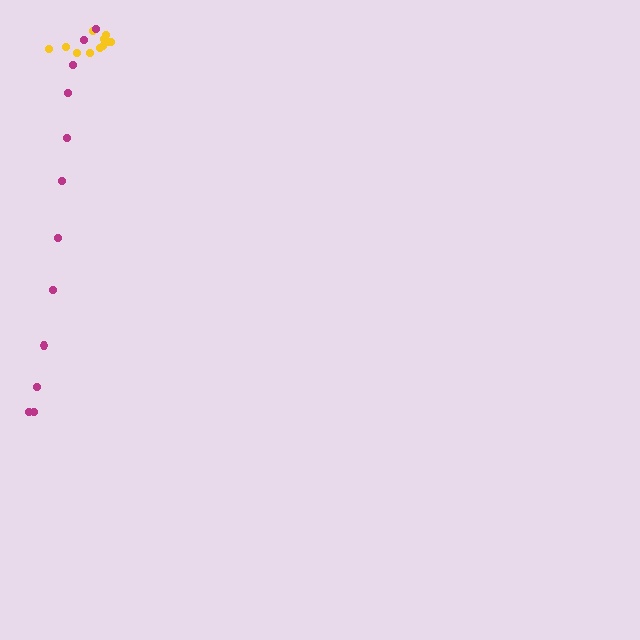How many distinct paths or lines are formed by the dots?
There are 2 distinct paths.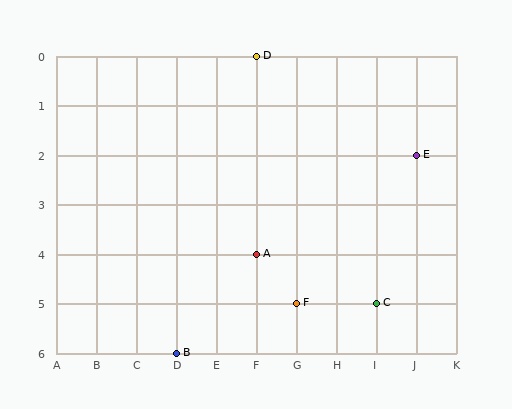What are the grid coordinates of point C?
Point C is at grid coordinates (I, 5).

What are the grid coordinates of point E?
Point E is at grid coordinates (J, 2).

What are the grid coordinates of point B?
Point B is at grid coordinates (D, 6).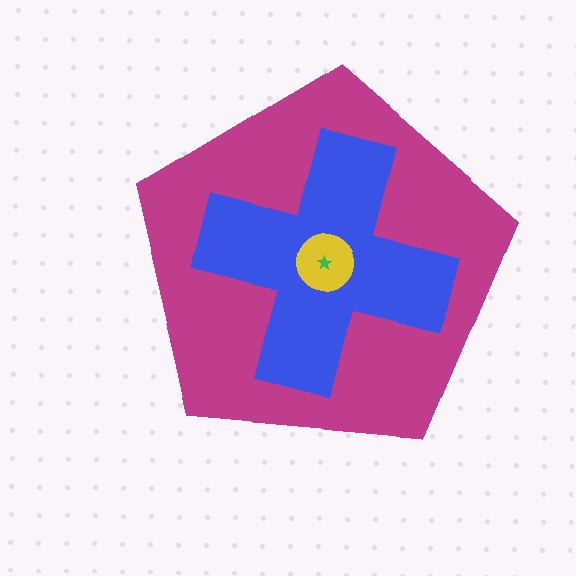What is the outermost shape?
The magenta pentagon.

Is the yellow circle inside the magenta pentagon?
Yes.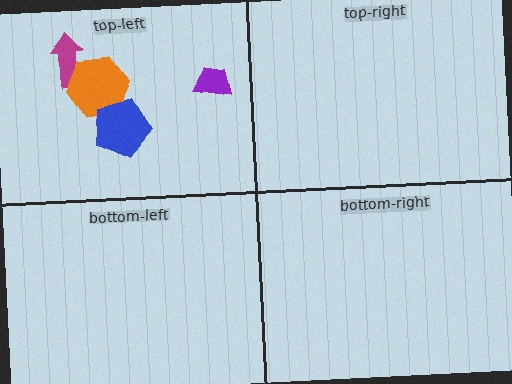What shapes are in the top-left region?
The purple trapezoid, the magenta arrow, the orange hexagon, the blue pentagon.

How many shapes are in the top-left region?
4.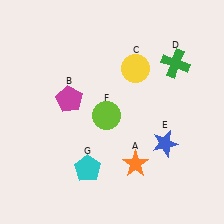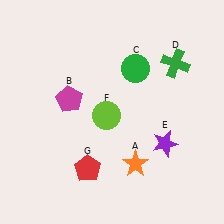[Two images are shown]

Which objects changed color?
C changed from yellow to green. E changed from blue to purple. G changed from cyan to red.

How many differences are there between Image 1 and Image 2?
There are 3 differences between the two images.